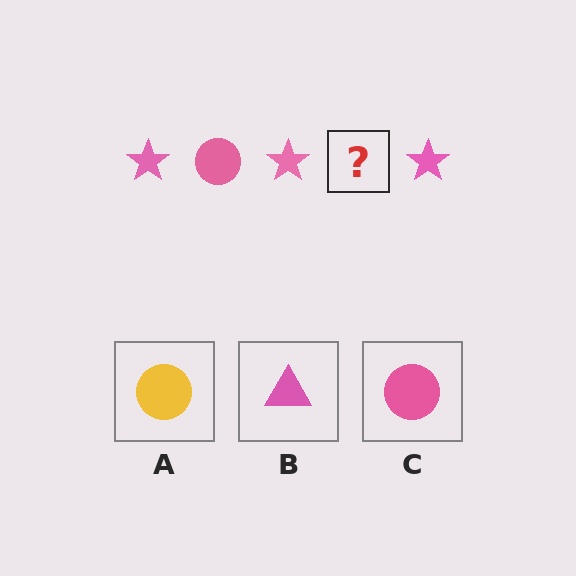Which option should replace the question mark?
Option C.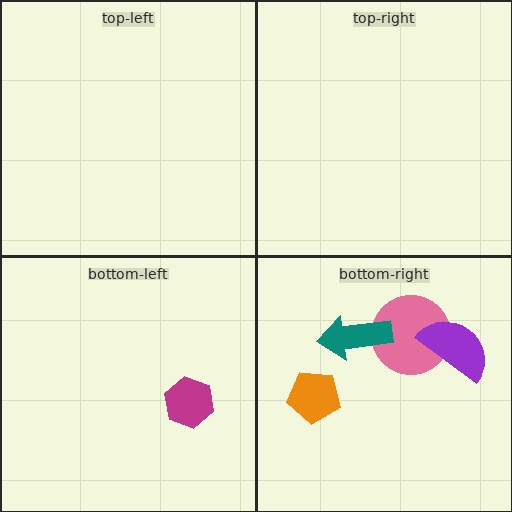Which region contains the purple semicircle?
The bottom-right region.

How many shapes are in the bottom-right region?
4.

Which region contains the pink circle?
The bottom-right region.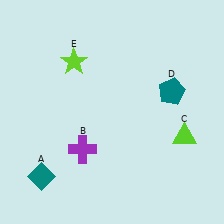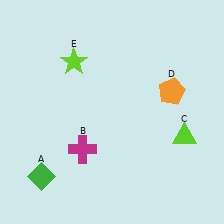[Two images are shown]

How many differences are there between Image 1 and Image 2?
There are 3 differences between the two images.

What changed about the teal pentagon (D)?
In Image 1, D is teal. In Image 2, it changed to orange.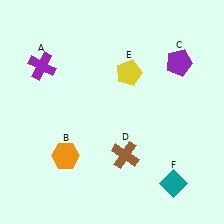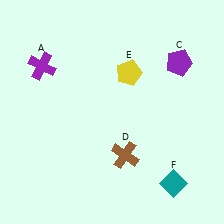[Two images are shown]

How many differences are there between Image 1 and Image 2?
There is 1 difference between the two images.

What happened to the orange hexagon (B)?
The orange hexagon (B) was removed in Image 2. It was in the bottom-left area of Image 1.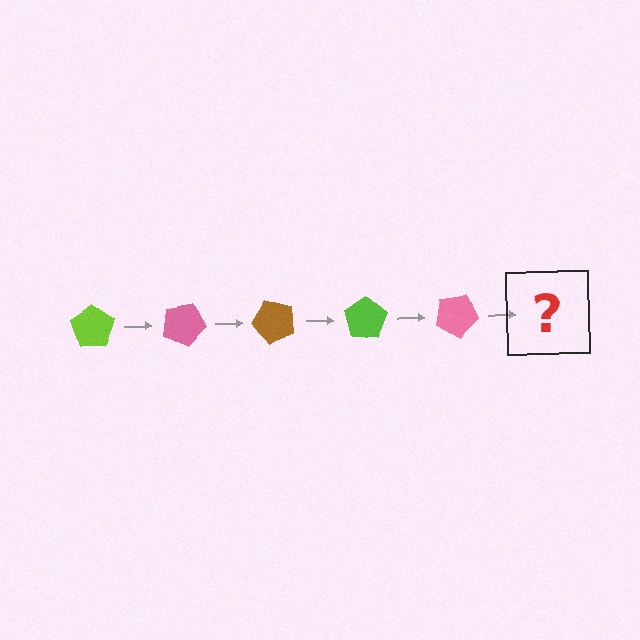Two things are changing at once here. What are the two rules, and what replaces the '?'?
The two rules are that it rotates 25 degrees each step and the color cycles through lime, pink, and brown. The '?' should be a brown pentagon, rotated 125 degrees from the start.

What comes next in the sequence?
The next element should be a brown pentagon, rotated 125 degrees from the start.